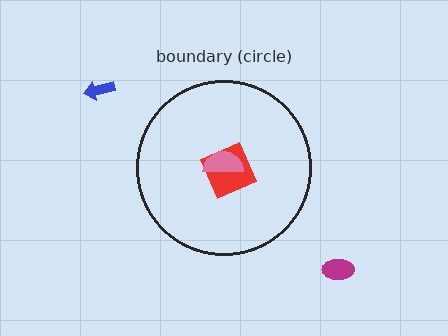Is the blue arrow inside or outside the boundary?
Outside.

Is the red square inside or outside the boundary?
Inside.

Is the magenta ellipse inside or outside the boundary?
Outside.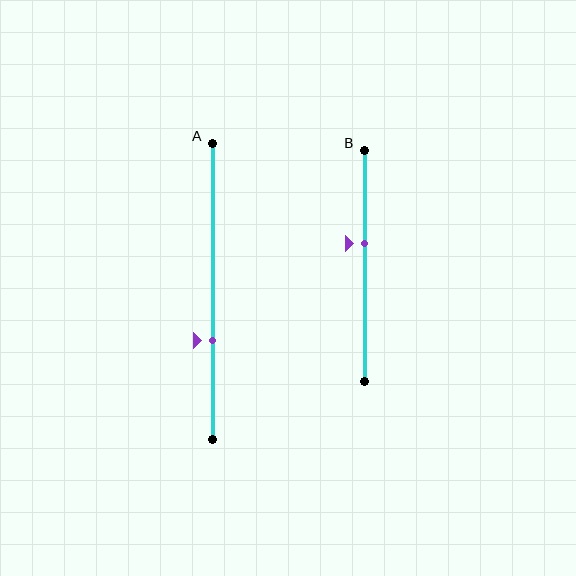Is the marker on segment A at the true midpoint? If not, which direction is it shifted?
No, the marker on segment A is shifted downward by about 17% of the segment length.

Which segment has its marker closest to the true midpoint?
Segment B has its marker closest to the true midpoint.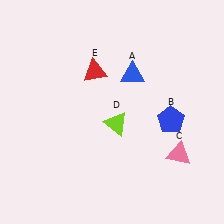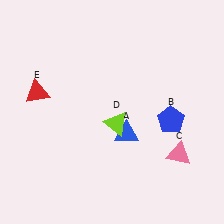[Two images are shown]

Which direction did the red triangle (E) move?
The red triangle (E) moved left.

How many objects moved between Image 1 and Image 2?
2 objects moved between the two images.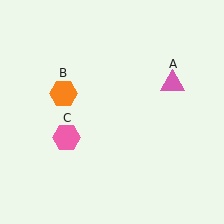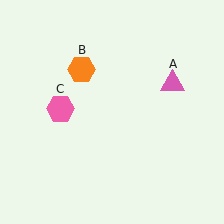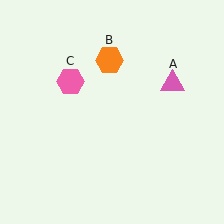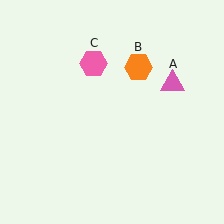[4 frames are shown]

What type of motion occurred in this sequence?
The orange hexagon (object B), pink hexagon (object C) rotated clockwise around the center of the scene.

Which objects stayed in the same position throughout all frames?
Pink triangle (object A) remained stationary.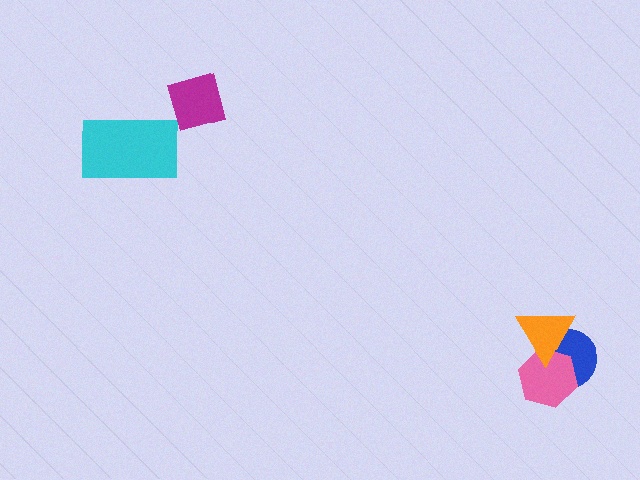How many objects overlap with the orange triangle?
2 objects overlap with the orange triangle.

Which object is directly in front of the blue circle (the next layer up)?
The pink hexagon is directly in front of the blue circle.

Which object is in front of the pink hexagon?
The orange triangle is in front of the pink hexagon.